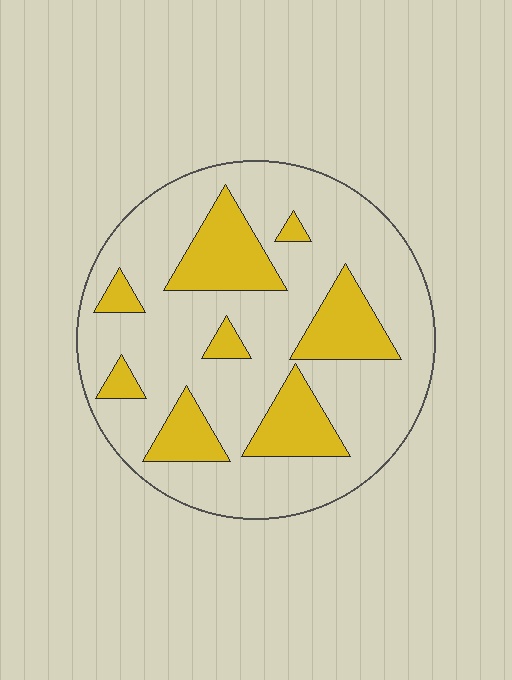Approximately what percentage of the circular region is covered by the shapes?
Approximately 25%.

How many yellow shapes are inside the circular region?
8.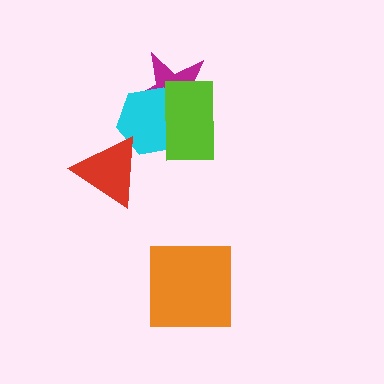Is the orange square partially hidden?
No, no other shape covers it.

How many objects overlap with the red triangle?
1 object overlaps with the red triangle.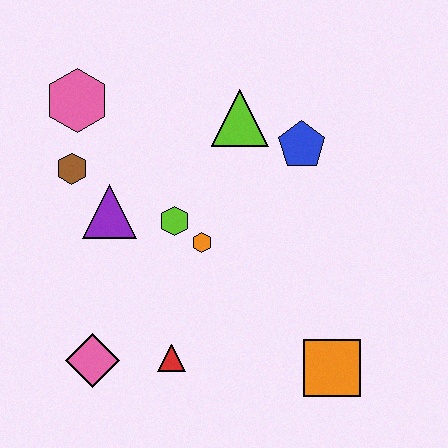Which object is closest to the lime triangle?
The blue pentagon is closest to the lime triangle.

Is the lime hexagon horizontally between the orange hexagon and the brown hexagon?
Yes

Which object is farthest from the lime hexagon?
The orange square is farthest from the lime hexagon.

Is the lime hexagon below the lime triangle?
Yes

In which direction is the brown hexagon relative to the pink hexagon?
The brown hexagon is below the pink hexagon.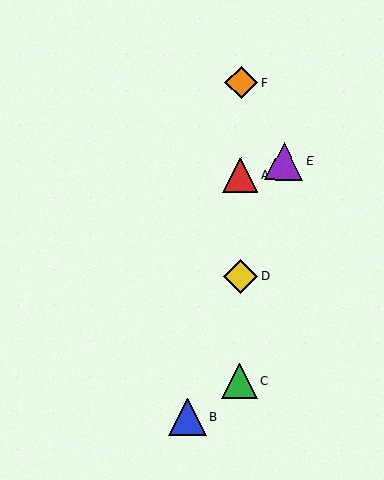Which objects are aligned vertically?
Objects A, C, D, F are aligned vertically.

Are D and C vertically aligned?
Yes, both are at x≈240.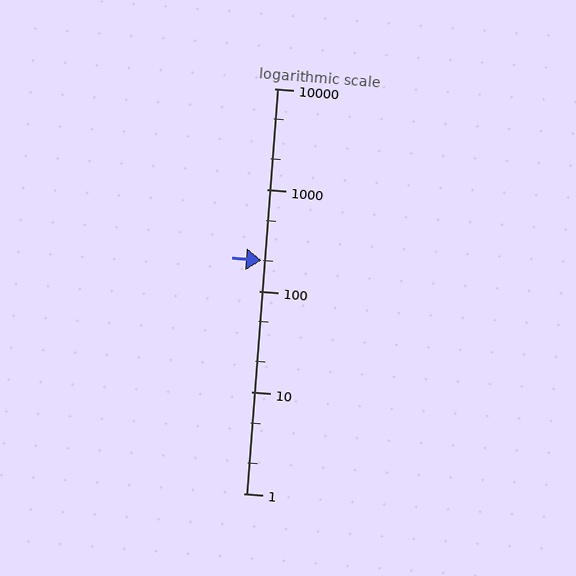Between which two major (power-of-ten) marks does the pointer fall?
The pointer is between 100 and 1000.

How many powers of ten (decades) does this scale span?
The scale spans 4 decades, from 1 to 10000.